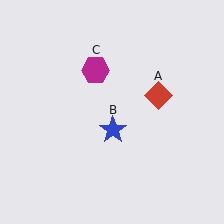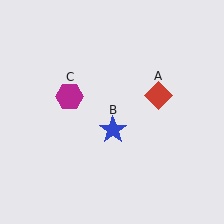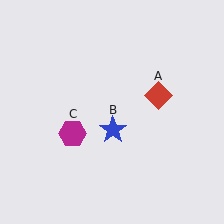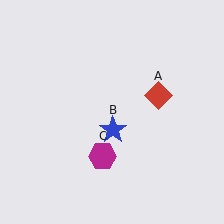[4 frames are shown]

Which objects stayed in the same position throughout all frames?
Red diamond (object A) and blue star (object B) remained stationary.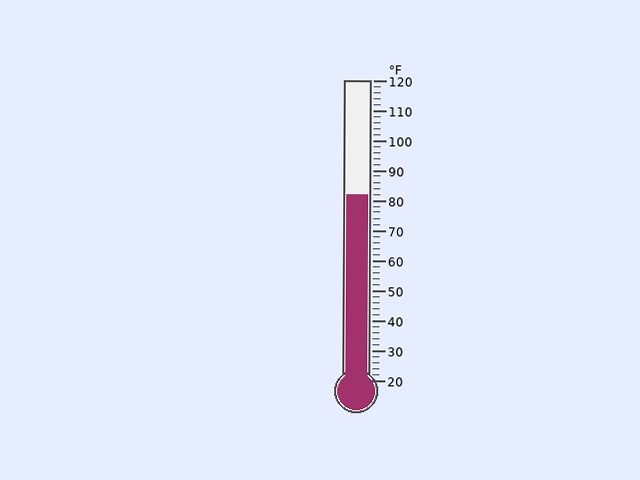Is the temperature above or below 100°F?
The temperature is below 100°F.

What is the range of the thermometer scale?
The thermometer scale ranges from 20°F to 120°F.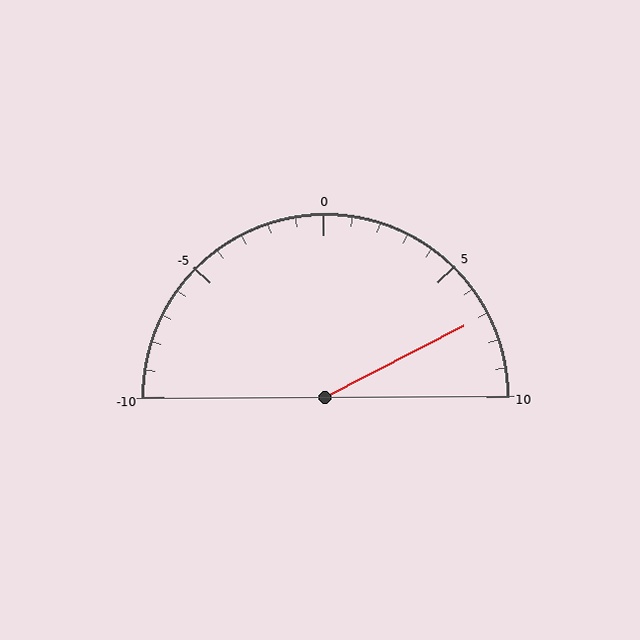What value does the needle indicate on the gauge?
The needle indicates approximately 7.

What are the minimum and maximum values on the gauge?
The gauge ranges from -10 to 10.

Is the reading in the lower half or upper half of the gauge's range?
The reading is in the upper half of the range (-10 to 10).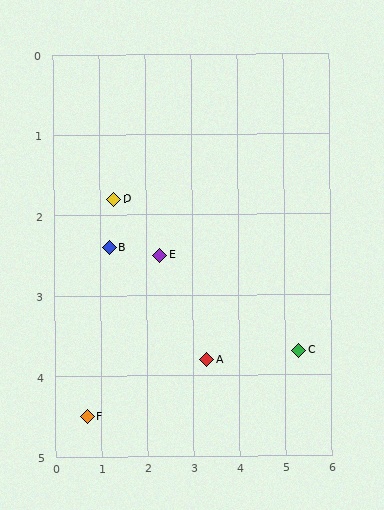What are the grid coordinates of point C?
Point C is at approximately (5.3, 3.7).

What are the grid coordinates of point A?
Point A is at approximately (3.3, 3.8).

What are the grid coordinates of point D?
Point D is at approximately (1.3, 1.8).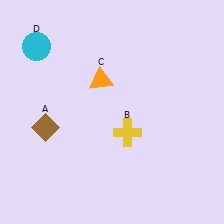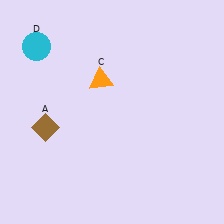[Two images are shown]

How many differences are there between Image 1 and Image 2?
There is 1 difference between the two images.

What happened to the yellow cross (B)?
The yellow cross (B) was removed in Image 2. It was in the bottom-right area of Image 1.